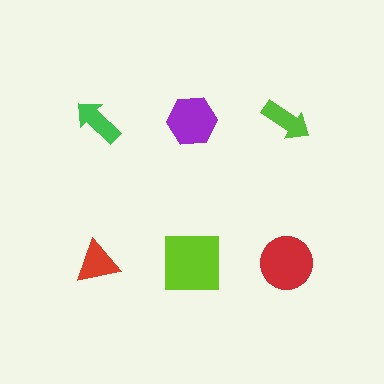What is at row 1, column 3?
A lime arrow.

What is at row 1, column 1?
A green arrow.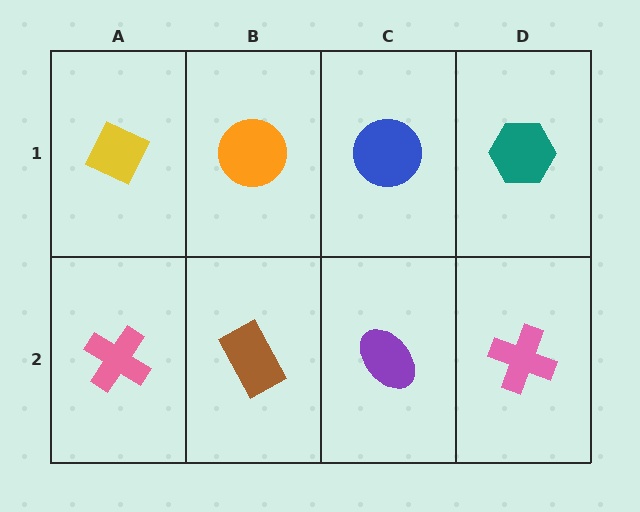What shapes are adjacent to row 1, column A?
A pink cross (row 2, column A), an orange circle (row 1, column B).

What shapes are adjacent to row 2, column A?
A yellow diamond (row 1, column A), a brown rectangle (row 2, column B).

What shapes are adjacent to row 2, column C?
A blue circle (row 1, column C), a brown rectangle (row 2, column B), a pink cross (row 2, column D).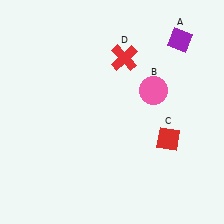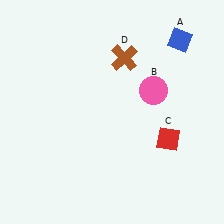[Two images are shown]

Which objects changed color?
A changed from purple to blue. D changed from red to brown.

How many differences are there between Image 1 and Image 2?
There are 2 differences between the two images.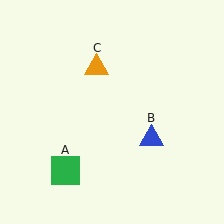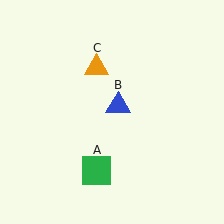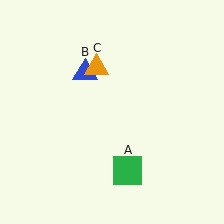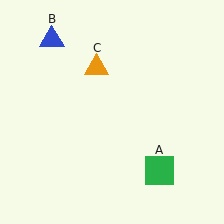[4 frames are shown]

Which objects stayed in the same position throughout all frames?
Orange triangle (object C) remained stationary.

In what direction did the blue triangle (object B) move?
The blue triangle (object B) moved up and to the left.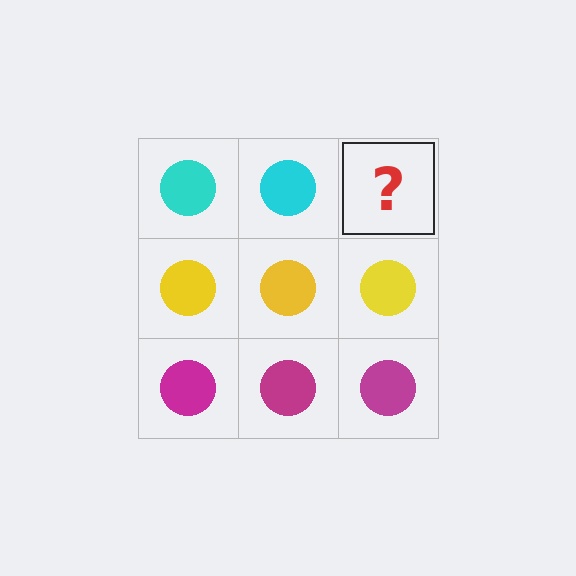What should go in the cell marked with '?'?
The missing cell should contain a cyan circle.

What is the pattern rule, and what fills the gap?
The rule is that each row has a consistent color. The gap should be filled with a cyan circle.